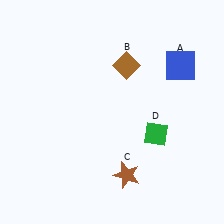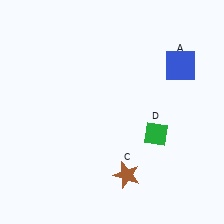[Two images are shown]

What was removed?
The brown diamond (B) was removed in Image 2.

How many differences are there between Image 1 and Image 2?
There is 1 difference between the two images.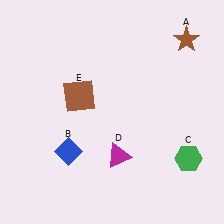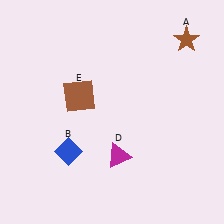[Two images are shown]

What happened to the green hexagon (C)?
The green hexagon (C) was removed in Image 2. It was in the bottom-right area of Image 1.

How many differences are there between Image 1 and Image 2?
There is 1 difference between the two images.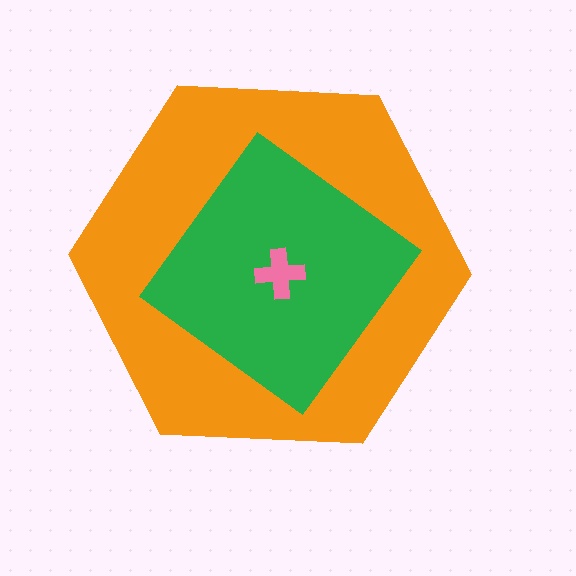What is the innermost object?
The pink cross.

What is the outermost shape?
The orange hexagon.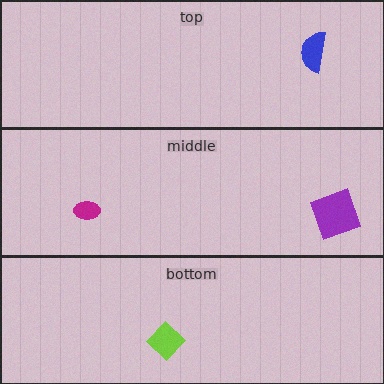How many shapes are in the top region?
1.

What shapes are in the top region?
The blue semicircle.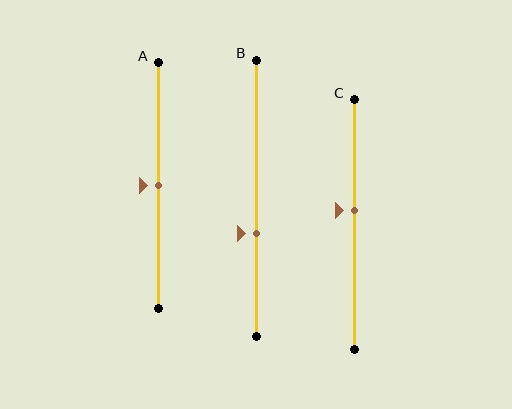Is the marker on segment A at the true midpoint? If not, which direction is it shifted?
Yes, the marker on segment A is at the true midpoint.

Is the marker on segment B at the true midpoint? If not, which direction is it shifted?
No, the marker on segment B is shifted downward by about 13% of the segment length.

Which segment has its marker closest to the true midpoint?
Segment A has its marker closest to the true midpoint.